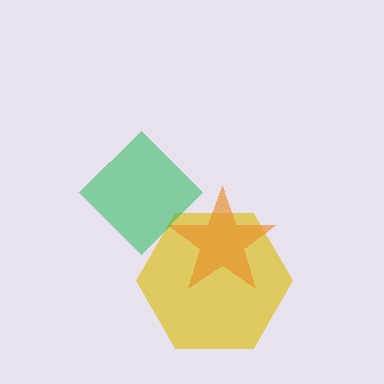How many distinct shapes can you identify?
There are 3 distinct shapes: a yellow hexagon, an orange star, a green diamond.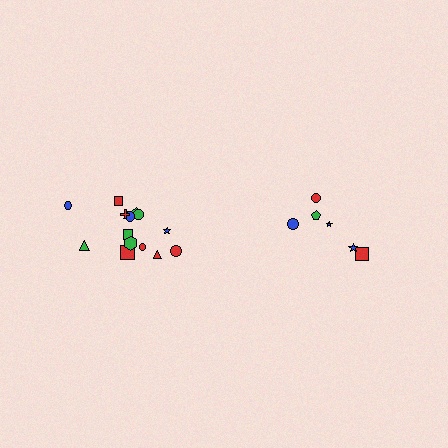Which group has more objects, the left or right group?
The left group.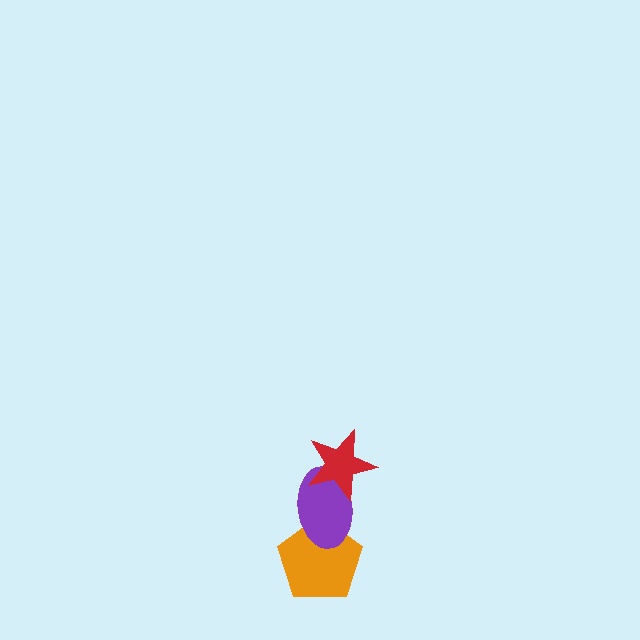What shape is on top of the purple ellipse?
The red star is on top of the purple ellipse.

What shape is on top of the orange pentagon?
The purple ellipse is on top of the orange pentagon.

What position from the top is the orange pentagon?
The orange pentagon is 3rd from the top.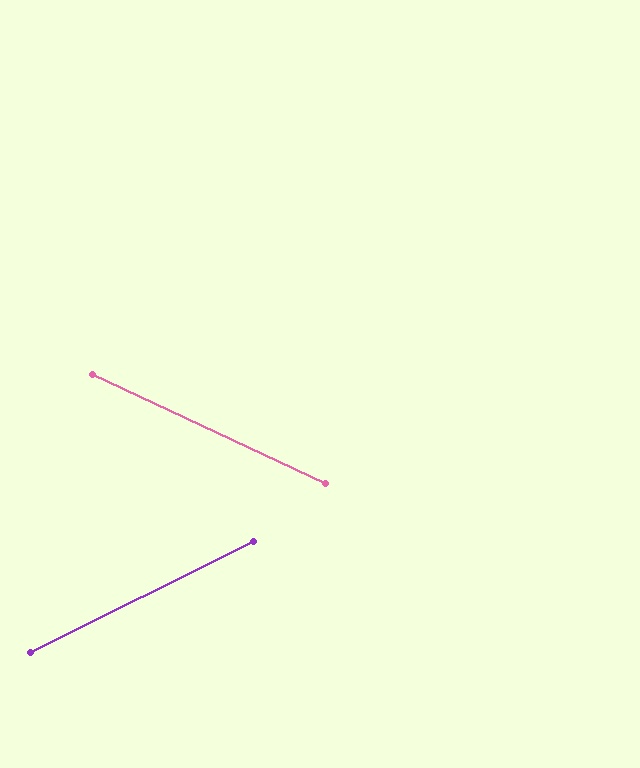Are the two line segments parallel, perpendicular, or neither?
Neither parallel nor perpendicular — they differ by about 51°.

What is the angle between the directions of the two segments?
Approximately 51 degrees.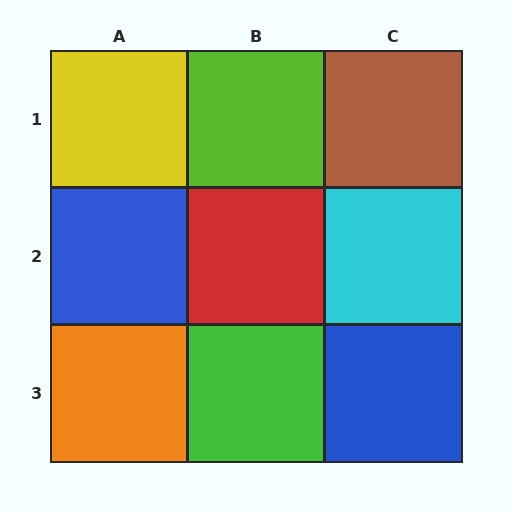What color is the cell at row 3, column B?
Green.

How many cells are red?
1 cell is red.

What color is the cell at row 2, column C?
Cyan.